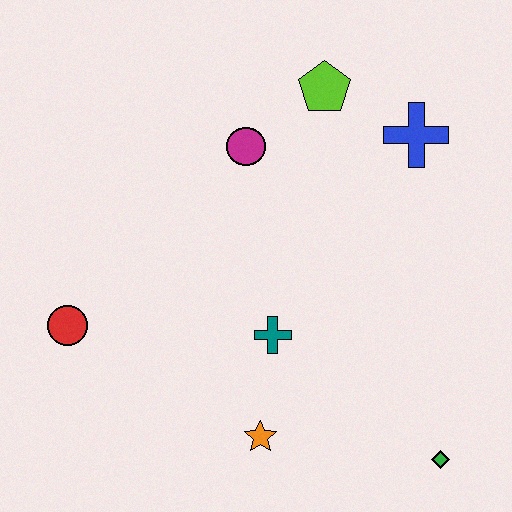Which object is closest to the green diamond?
The orange star is closest to the green diamond.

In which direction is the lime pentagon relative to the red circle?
The lime pentagon is to the right of the red circle.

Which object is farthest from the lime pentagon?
The green diamond is farthest from the lime pentagon.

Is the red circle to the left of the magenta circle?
Yes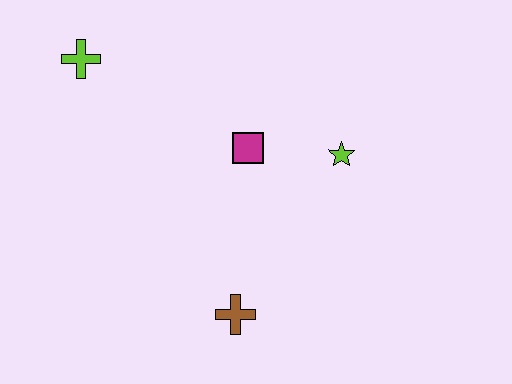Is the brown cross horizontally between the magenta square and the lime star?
No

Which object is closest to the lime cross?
The magenta square is closest to the lime cross.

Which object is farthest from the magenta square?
The lime cross is farthest from the magenta square.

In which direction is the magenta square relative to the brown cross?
The magenta square is above the brown cross.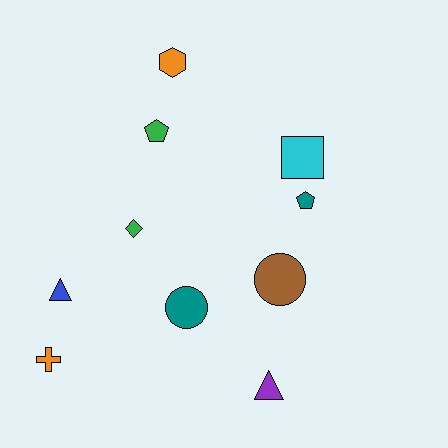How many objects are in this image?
There are 10 objects.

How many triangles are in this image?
There are 2 triangles.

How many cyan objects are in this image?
There is 1 cyan object.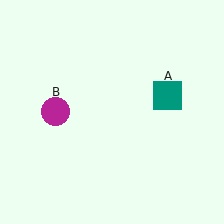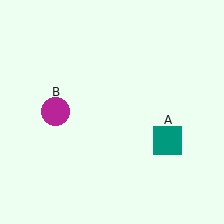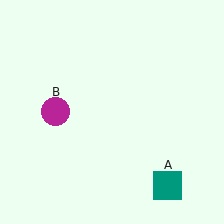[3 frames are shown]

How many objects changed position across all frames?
1 object changed position: teal square (object A).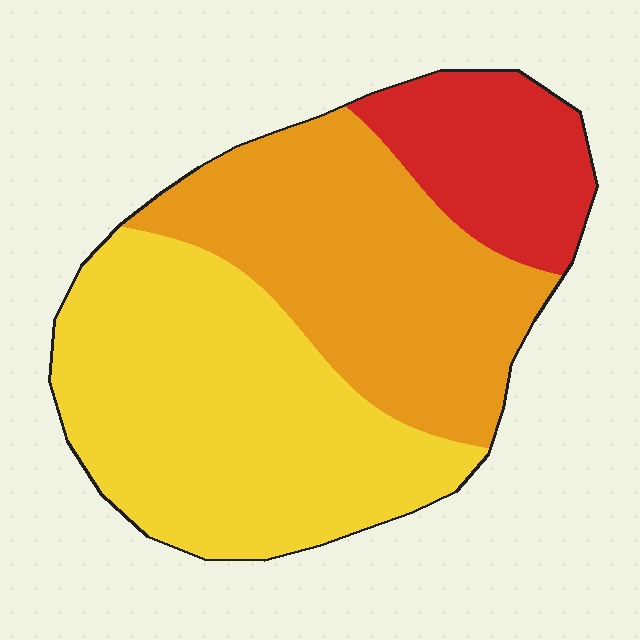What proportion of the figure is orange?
Orange takes up between a third and a half of the figure.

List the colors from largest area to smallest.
From largest to smallest: yellow, orange, red.